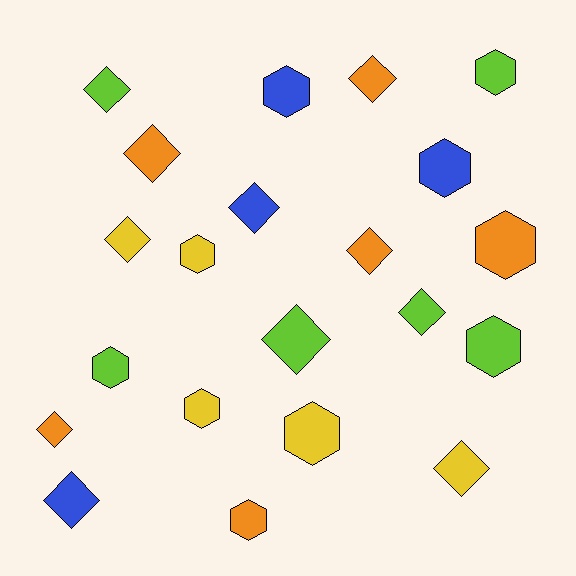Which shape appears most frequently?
Diamond, with 11 objects.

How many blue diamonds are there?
There are 2 blue diamonds.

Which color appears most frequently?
Lime, with 6 objects.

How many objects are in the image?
There are 21 objects.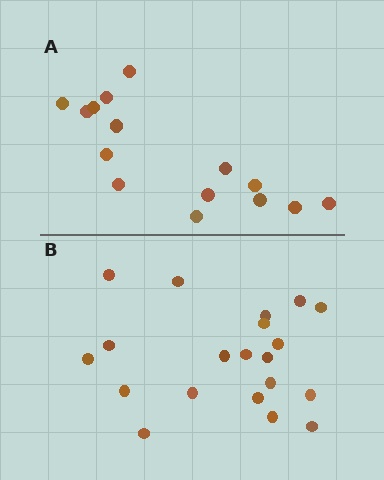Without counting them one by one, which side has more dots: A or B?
Region B (the bottom region) has more dots.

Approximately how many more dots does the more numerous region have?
Region B has about 5 more dots than region A.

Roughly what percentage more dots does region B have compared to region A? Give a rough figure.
About 35% more.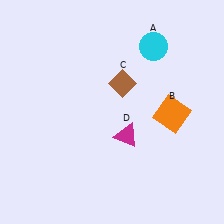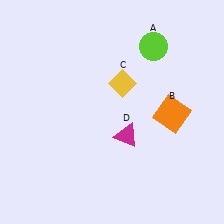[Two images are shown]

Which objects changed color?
A changed from cyan to lime. C changed from brown to yellow.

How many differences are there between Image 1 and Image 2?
There are 2 differences between the two images.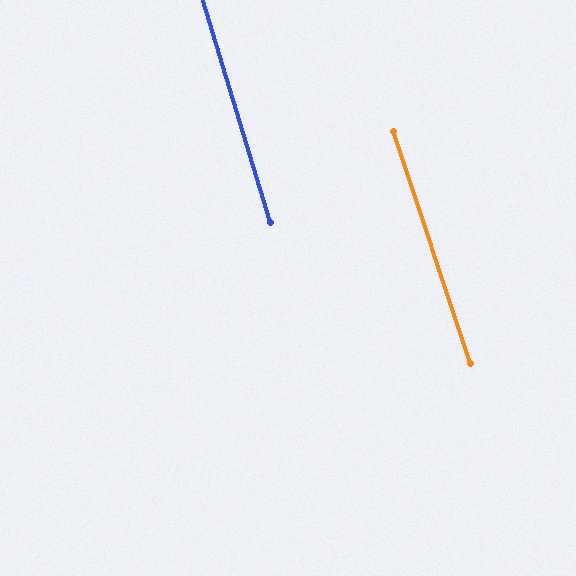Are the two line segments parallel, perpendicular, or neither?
Parallel — their directions differ by only 1.5°.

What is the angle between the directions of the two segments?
Approximately 1 degree.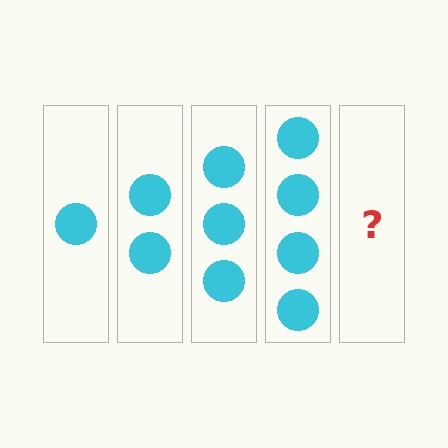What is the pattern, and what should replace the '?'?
The pattern is that each step adds one more circle. The '?' should be 5 circles.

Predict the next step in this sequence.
The next step is 5 circles.